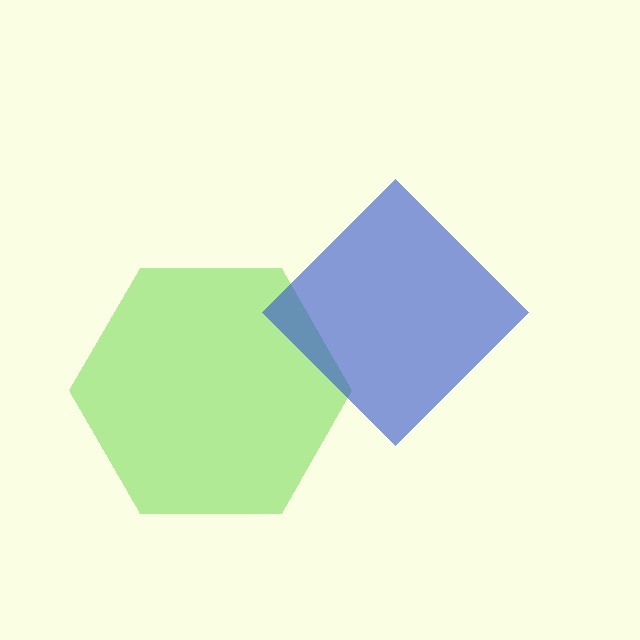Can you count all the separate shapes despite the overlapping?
Yes, there are 2 separate shapes.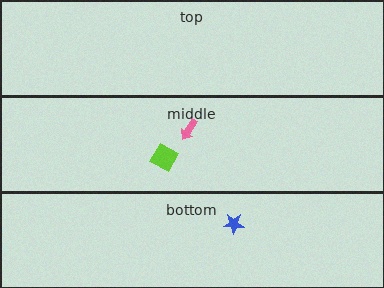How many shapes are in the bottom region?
1.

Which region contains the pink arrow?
The middle region.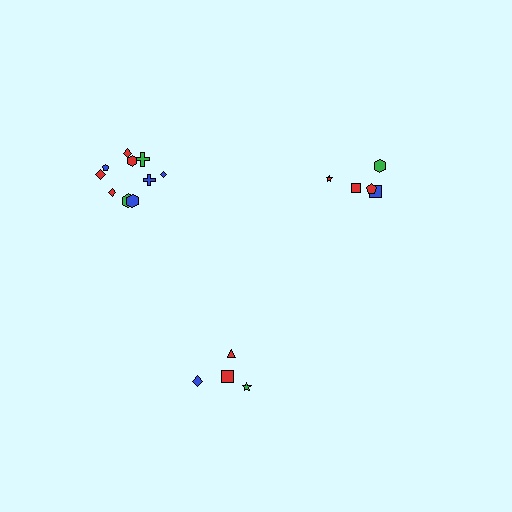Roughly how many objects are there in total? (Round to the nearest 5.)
Roughly 20 objects in total.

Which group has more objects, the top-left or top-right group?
The top-left group.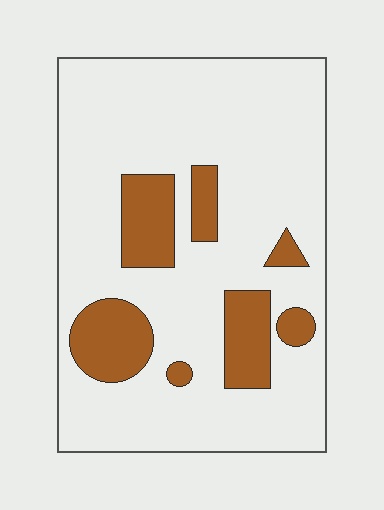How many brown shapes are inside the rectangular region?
7.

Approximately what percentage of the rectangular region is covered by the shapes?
Approximately 20%.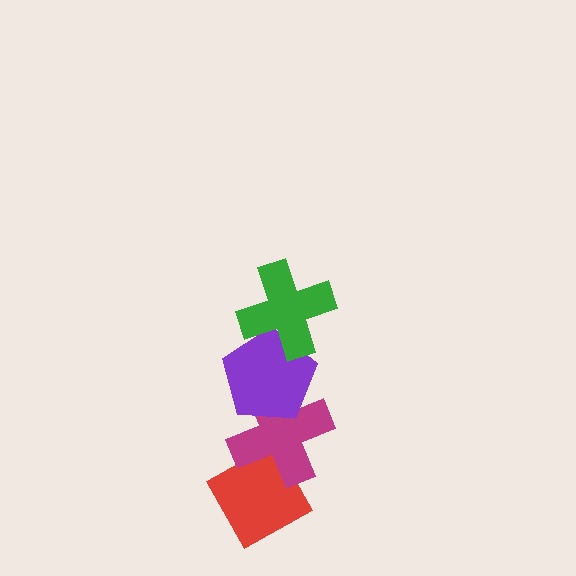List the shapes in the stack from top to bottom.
From top to bottom: the green cross, the purple pentagon, the magenta cross, the red diamond.